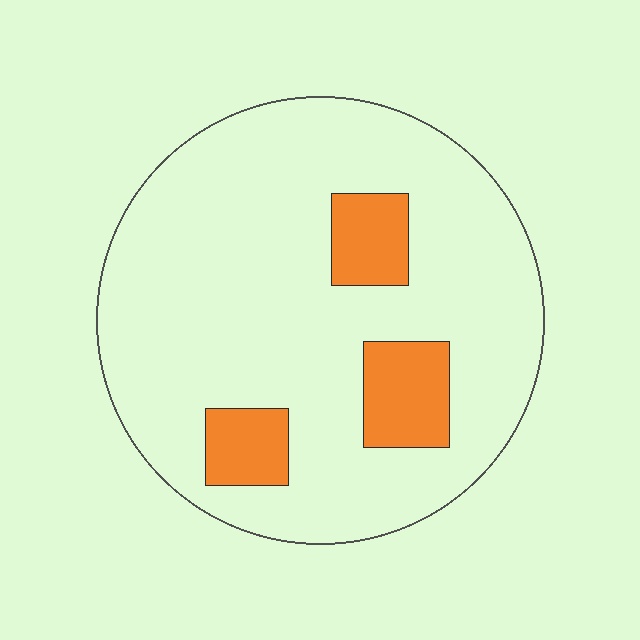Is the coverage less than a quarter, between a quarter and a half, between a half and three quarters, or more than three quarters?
Less than a quarter.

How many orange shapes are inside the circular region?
3.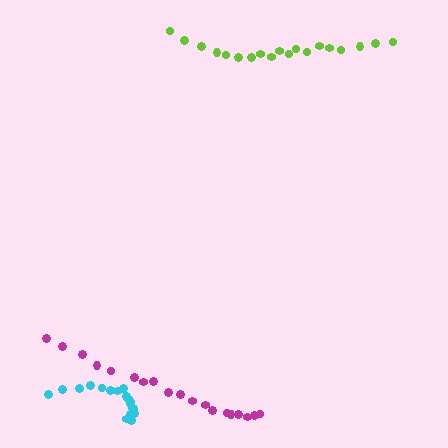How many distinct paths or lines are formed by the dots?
There are 3 distinct paths.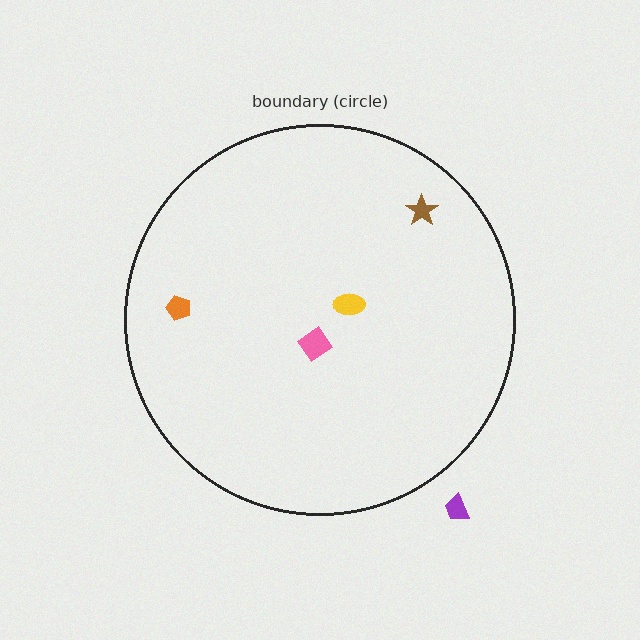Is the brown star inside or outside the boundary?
Inside.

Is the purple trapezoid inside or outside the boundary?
Outside.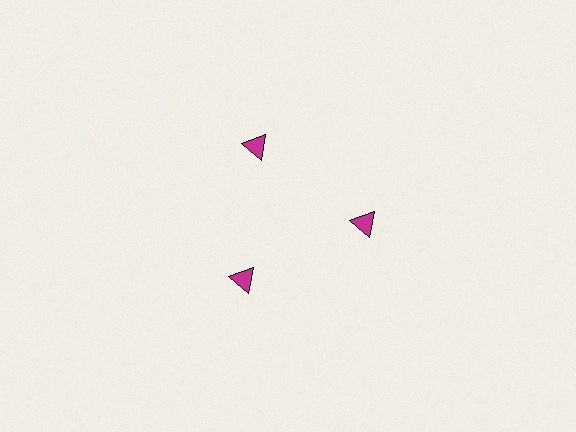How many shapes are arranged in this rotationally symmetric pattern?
There are 3 shapes, arranged in 3 groups of 1.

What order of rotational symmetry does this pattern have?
This pattern has 3-fold rotational symmetry.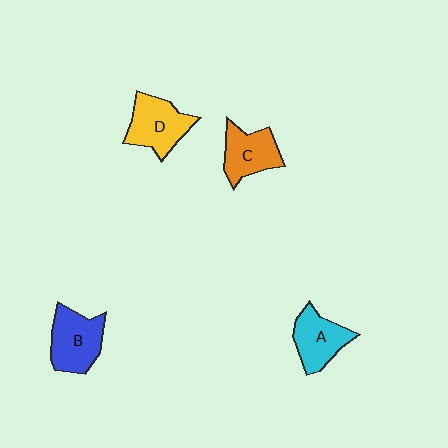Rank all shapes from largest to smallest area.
From largest to smallest: B (blue), D (yellow), C (orange), A (cyan).